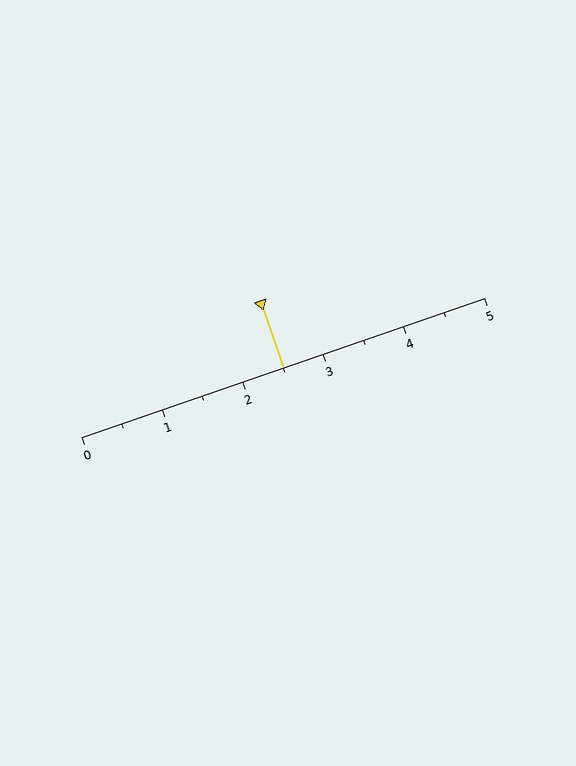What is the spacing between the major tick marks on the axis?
The major ticks are spaced 1 apart.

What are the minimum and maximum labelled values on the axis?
The axis runs from 0 to 5.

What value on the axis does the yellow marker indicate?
The marker indicates approximately 2.5.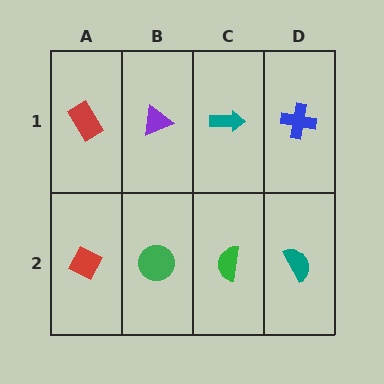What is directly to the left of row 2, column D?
A green semicircle.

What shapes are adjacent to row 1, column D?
A teal semicircle (row 2, column D), a teal arrow (row 1, column C).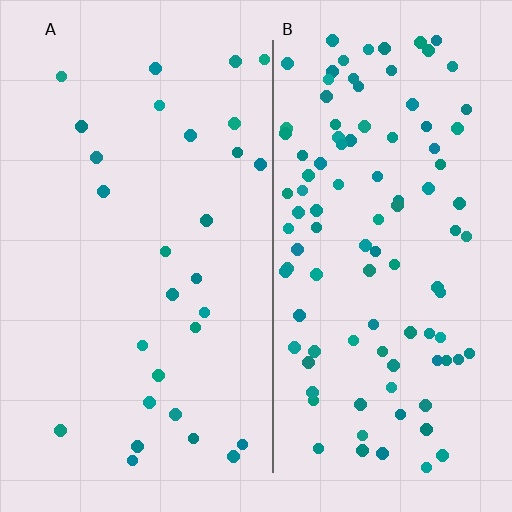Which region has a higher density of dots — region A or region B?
B (the right).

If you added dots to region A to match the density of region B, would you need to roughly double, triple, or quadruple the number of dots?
Approximately quadruple.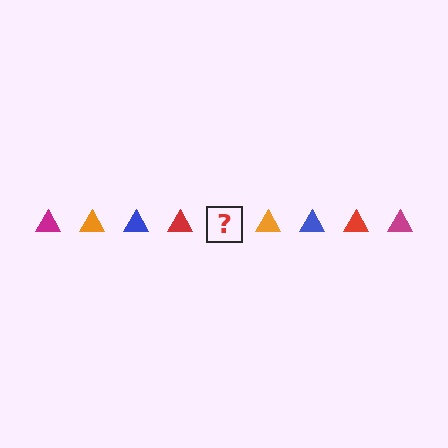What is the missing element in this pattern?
The missing element is a magenta triangle.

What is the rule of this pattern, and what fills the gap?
The rule is that the pattern cycles through magenta, orange, blue, red triangles. The gap should be filled with a magenta triangle.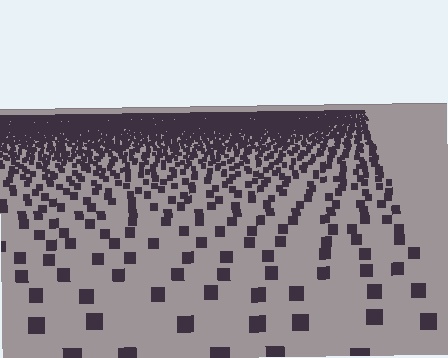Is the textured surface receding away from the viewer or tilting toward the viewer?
The surface is receding away from the viewer. Texture elements get smaller and denser toward the top.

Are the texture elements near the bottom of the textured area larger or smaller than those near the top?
Larger. Near the bottom, elements are closer to the viewer and appear at a bigger on-screen size.